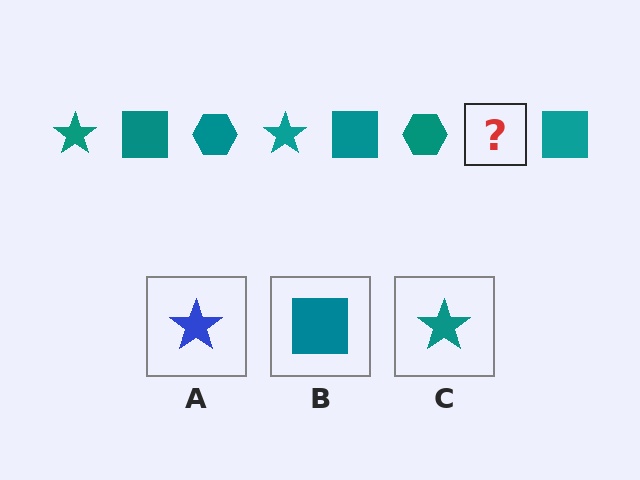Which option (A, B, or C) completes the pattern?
C.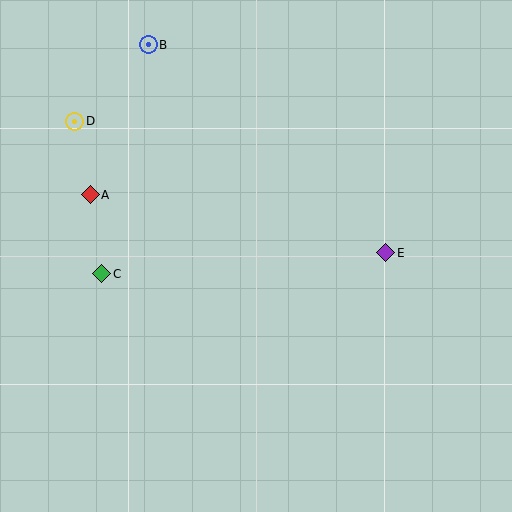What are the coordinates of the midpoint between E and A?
The midpoint between E and A is at (238, 224).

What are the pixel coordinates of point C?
Point C is at (102, 274).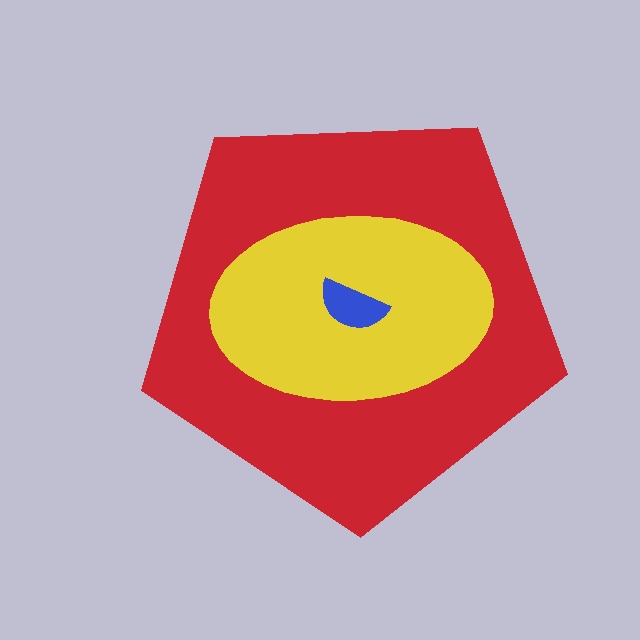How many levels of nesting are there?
3.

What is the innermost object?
The blue semicircle.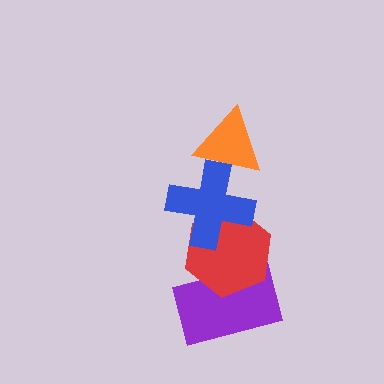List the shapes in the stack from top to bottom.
From top to bottom: the orange triangle, the blue cross, the red hexagon, the purple rectangle.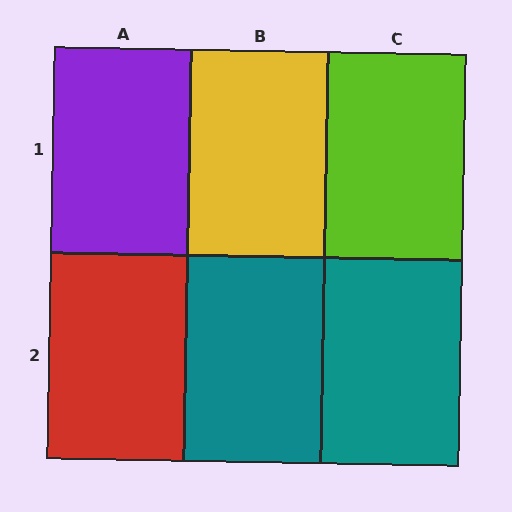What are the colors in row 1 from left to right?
Purple, yellow, lime.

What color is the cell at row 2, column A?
Red.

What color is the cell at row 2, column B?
Teal.